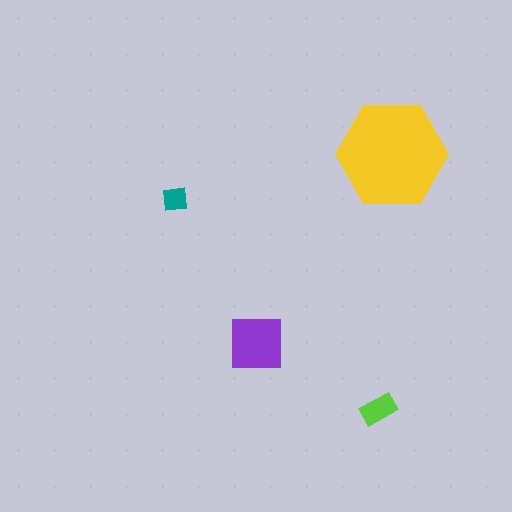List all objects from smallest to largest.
The teal square, the lime rectangle, the purple square, the yellow hexagon.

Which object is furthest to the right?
The yellow hexagon is rightmost.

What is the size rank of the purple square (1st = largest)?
2nd.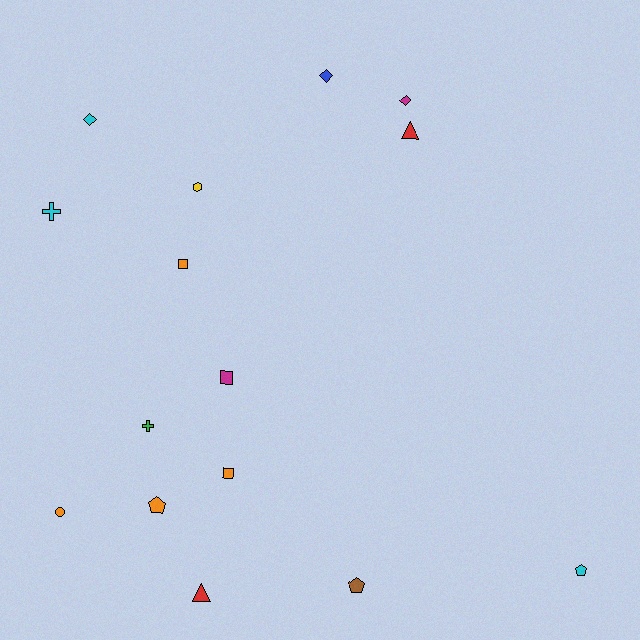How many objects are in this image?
There are 15 objects.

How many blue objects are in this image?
There is 1 blue object.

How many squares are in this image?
There are 3 squares.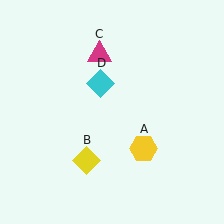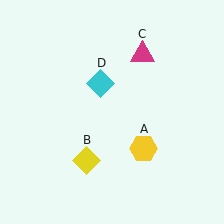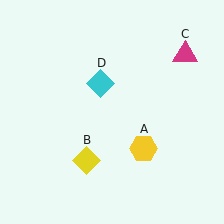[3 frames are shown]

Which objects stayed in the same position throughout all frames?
Yellow hexagon (object A) and yellow diamond (object B) and cyan diamond (object D) remained stationary.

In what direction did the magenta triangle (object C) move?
The magenta triangle (object C) moved right.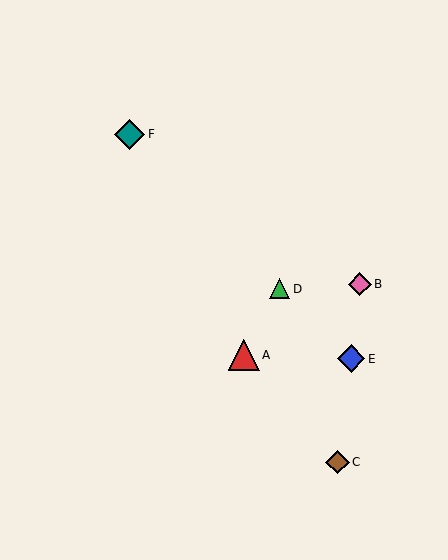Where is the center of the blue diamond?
The center of the blue diamond is at (351, 359).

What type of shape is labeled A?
Shape A is a red triangle.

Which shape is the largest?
The red triangle (labeled A) is the largest.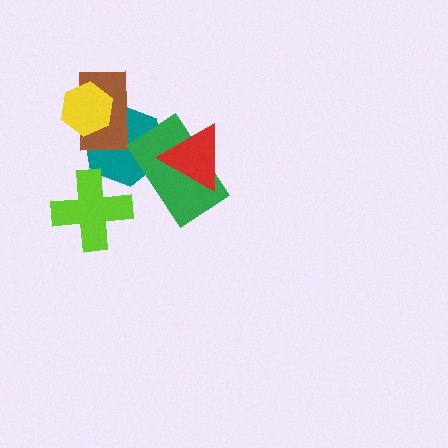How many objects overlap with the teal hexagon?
5 objects overlap with the teal hexagon.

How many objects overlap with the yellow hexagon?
2 objects overlap with the yellow hexagon.